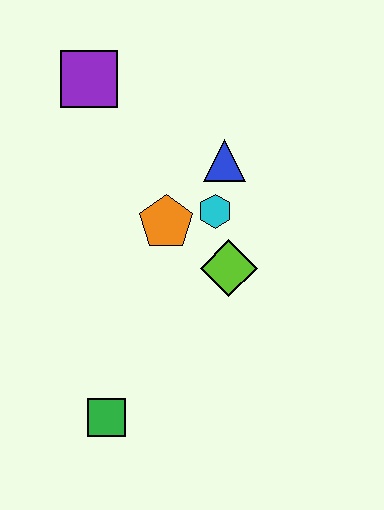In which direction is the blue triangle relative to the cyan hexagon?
The blue triangle is above the cyan hexagon.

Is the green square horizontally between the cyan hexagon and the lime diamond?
No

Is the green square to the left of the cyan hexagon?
Yes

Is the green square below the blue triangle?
Yes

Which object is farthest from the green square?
The purple square is farthest from the green square.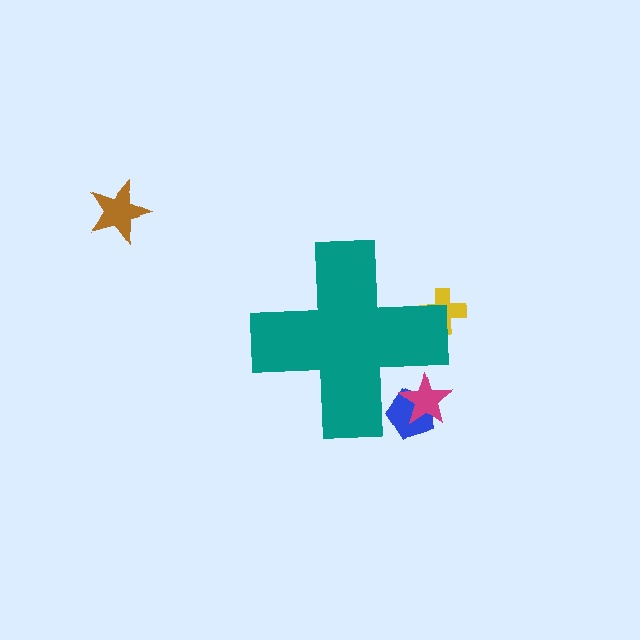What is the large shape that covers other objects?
A teal cross.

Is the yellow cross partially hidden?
Yes, the yellow cross is partially hidden behind the teal cross.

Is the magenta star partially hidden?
Yes, the magenta star is partially hidden behind the teal cross.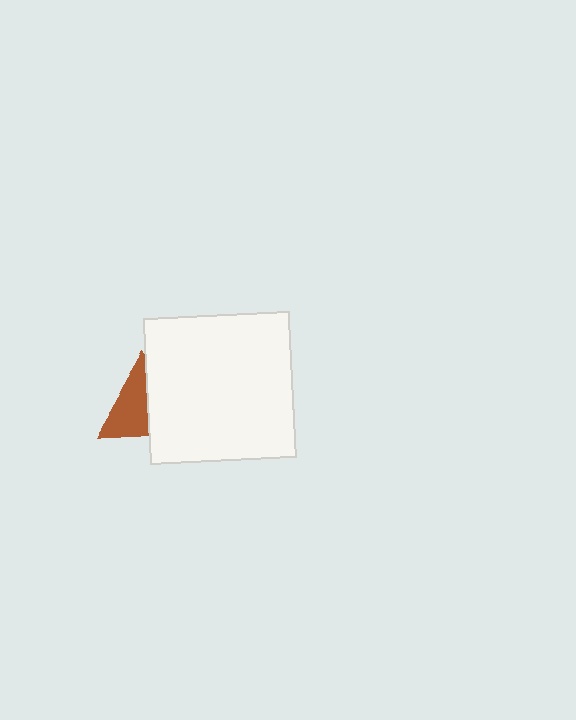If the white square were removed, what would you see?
You would see the complete brown triangle.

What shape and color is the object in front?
The object in front is a white square.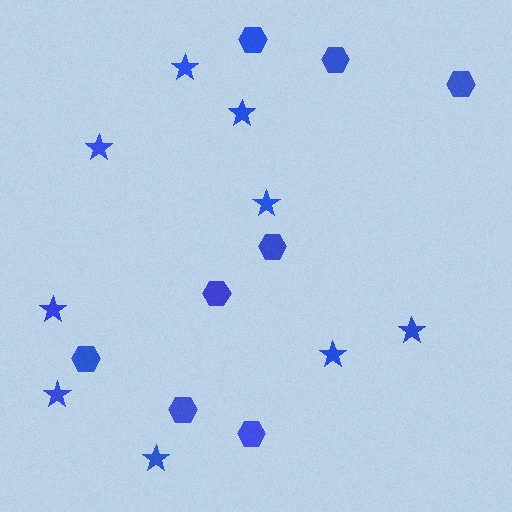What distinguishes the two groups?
There are 2 groups: one group of stars (9) and one group of hexagons (8).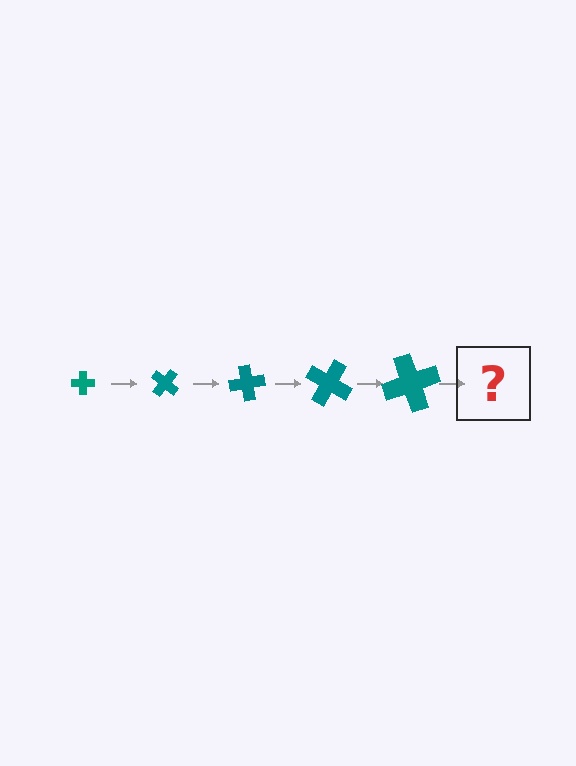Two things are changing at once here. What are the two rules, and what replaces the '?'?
The two rules are that the cross grows larger each step and it rotates 40 degrees each step. The '?' should be a cross, larger than the previous one and rotated 200 degrees from the start.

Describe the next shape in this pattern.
It should be a cross, larger than the previous one and rotated 200 degrees from the start.